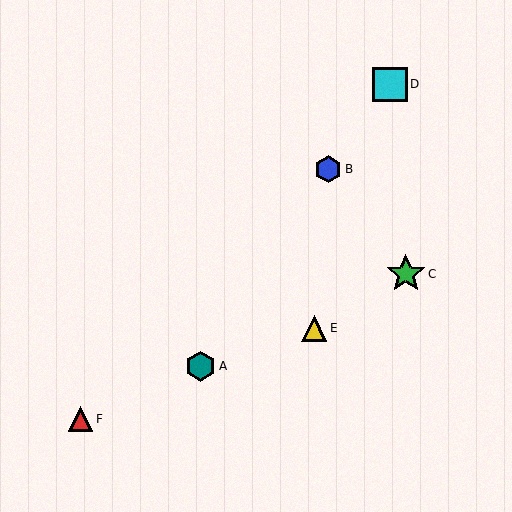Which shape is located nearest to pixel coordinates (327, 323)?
The yellow triangle (labeled E) at (314, 328) is nearest to that location.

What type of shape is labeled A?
Shape A is a teal hexagon.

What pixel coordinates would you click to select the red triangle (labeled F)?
Click at (81, 419) to select the red triangle F.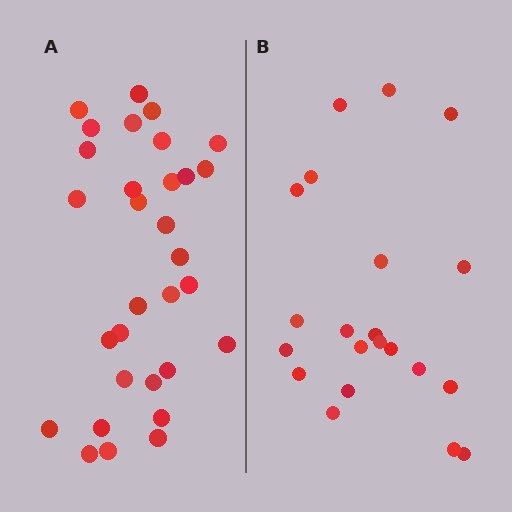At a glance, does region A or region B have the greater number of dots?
Region A (the left region) has more dots.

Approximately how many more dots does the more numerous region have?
Region A has roughly 10 or so more dots than region B.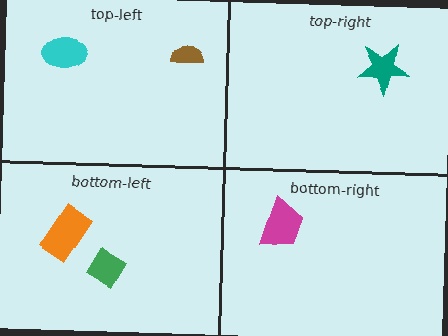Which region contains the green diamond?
The bottom-left region.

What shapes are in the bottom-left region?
The orange rectangle, the green diamond.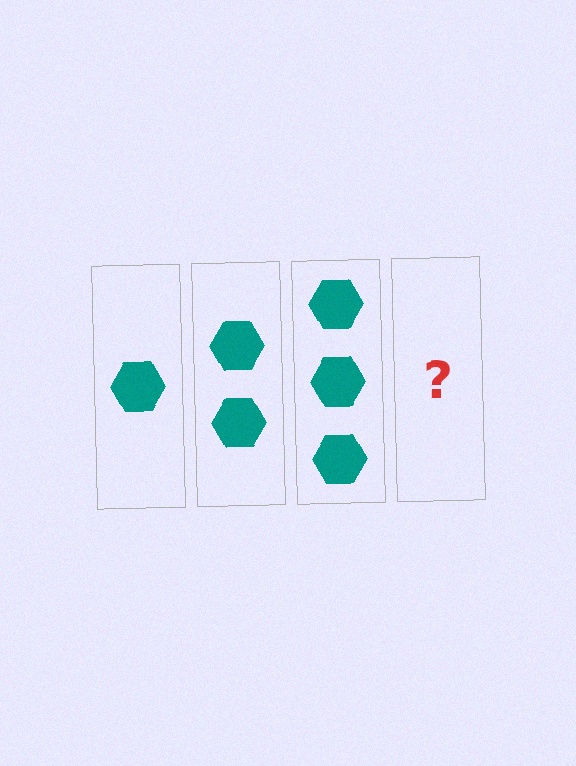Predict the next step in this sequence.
The next step is 4 hexagons.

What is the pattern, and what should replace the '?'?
The pattern is that each step adds one more hexagon. The '?' should be 4 hexagons.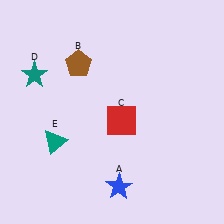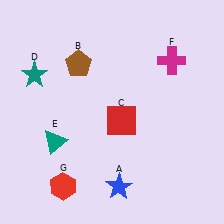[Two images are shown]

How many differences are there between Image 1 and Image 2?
There are 2 differences between the two images.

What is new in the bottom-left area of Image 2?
A red hexagon (G) was added in the bottom-left area of Image 2.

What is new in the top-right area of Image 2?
A magenta cross (F) was added in the top-right area of Image 2.